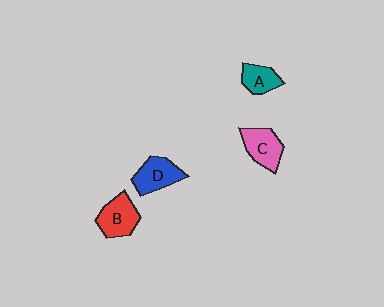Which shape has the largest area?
Shape B (red).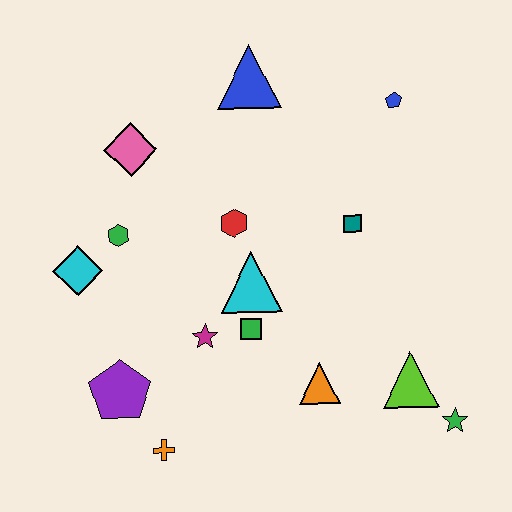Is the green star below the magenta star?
Yes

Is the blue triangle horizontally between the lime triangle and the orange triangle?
No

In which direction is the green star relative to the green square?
The green star is to the right of the green square.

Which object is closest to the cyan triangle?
The green square is closest to the cyan triangle.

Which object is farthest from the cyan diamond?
The green star is farthest from the cyan diamond.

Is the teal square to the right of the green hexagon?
Yes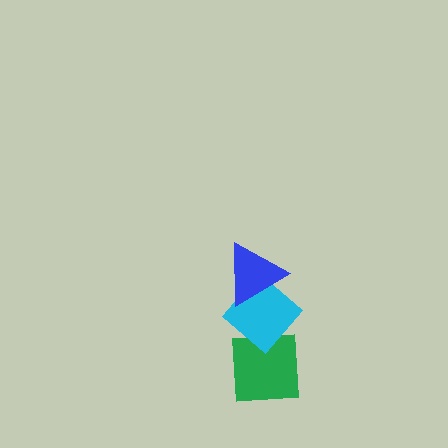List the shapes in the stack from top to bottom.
From top to bottom: the blue triangle, the cyan diamond, the green square.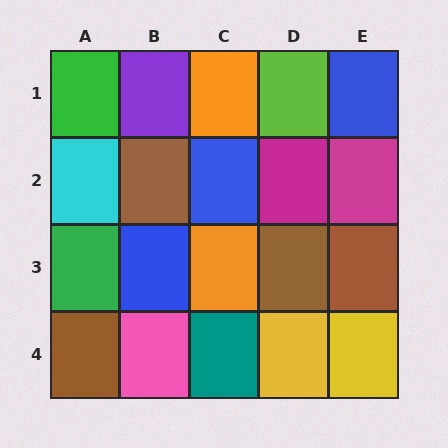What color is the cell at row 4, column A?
Brown.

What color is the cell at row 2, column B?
Brown.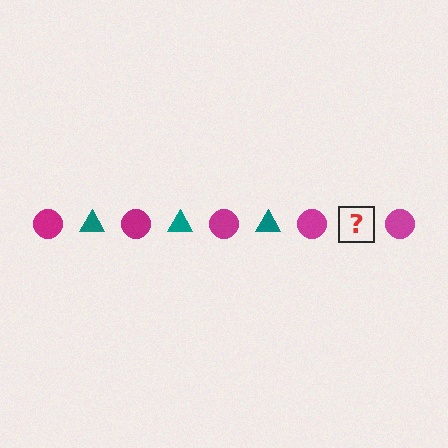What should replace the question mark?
The question mark should be replaced with a teal triangle.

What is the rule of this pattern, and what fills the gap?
The rule is that the pattern alternates between magenta circle and teal triangle. The gap should be filled with a teal triangle.